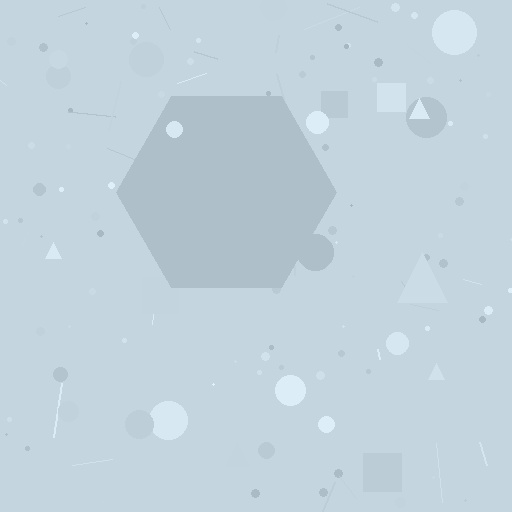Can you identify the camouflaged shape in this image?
The camouflaged shape is a hexagon.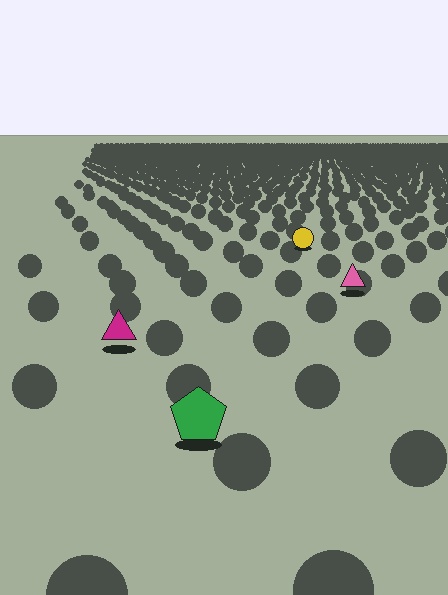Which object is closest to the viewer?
The green pentagon is closest. The texture marks near it are larger and more spread out.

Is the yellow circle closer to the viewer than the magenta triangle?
No. The magenta triangle is closer — you can tell from the texture gradient: the ground texture is coarser near it.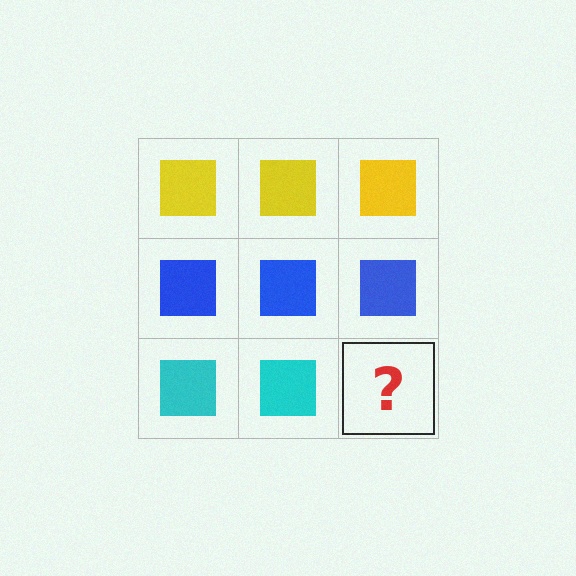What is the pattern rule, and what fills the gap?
The rule is that each row has a consistent color. The gap should be filled with a cyan square.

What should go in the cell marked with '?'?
The missing cell should contain a cyan square.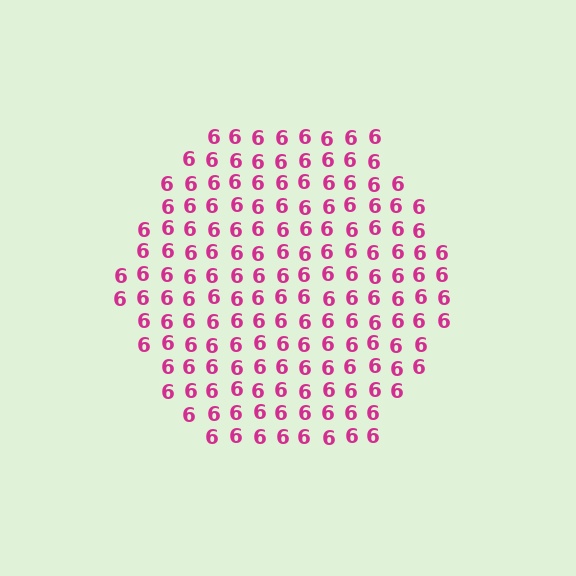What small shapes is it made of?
It is made of small digit 6's.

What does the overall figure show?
The overall figure shows a hexagon.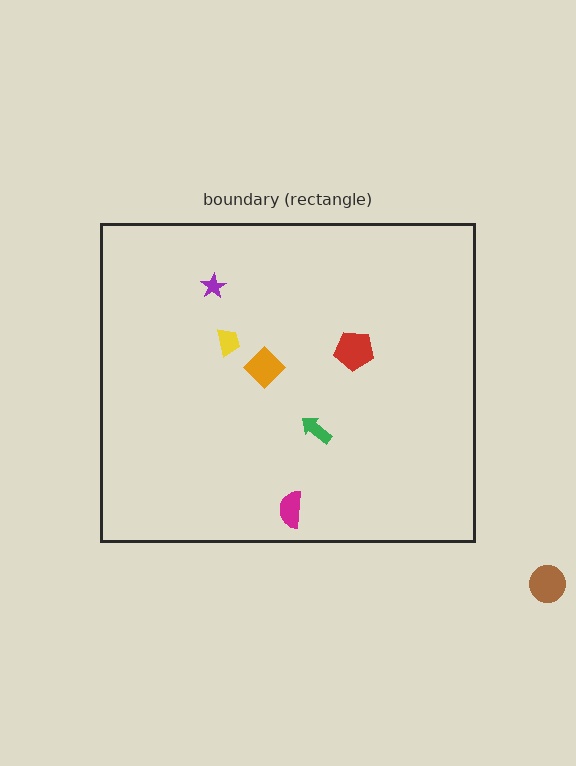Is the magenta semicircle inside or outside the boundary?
Inside.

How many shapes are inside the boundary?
6 inside, 1 outside.